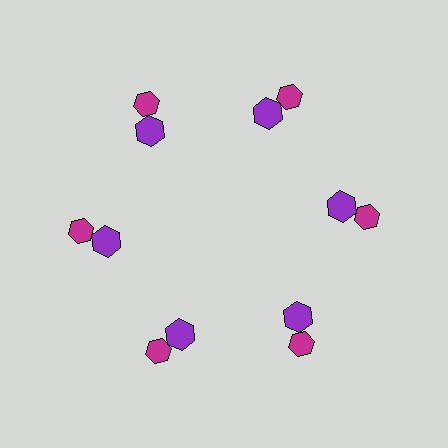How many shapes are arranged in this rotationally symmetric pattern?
There are 12 shapes, arranged in 6 groups of 2.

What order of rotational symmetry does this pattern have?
This pattern has 6-fold rotational symmetry.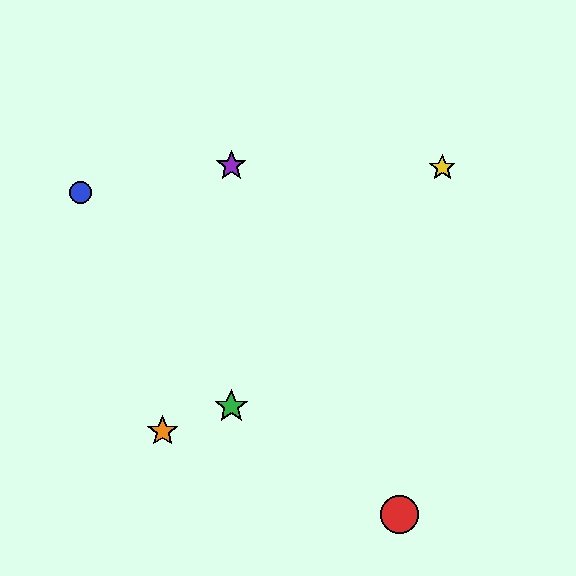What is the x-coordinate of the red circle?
The red circle is at x≈399.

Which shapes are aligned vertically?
The green star, the purple star are aligned vertically.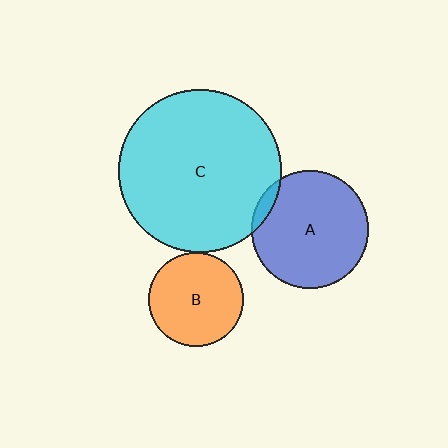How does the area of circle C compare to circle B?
Approximately 3.0 times.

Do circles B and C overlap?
Yes.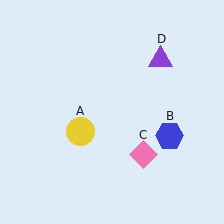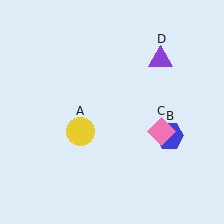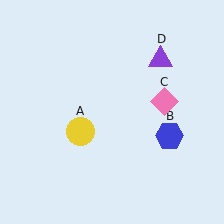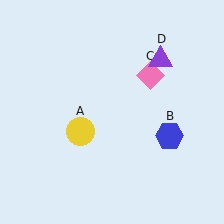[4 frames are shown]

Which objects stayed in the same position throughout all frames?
Yellow circle (object A) and blue hexagon (object B) and purple triangle (object D) remained stationary.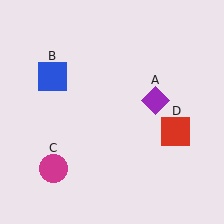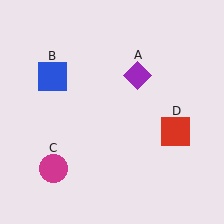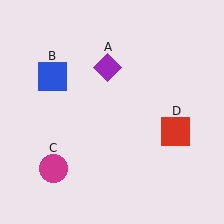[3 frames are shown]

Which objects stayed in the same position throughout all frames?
Blue square (object B) and magenta circle (object C) and red square (object D) remained stationary.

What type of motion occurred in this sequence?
The purple diamond (object A) rotated counterclockwise around the center of the scene.